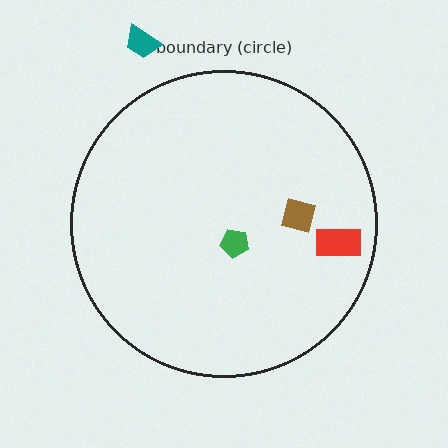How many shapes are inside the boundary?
3 inside, 1 outside.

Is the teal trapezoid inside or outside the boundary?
Outside.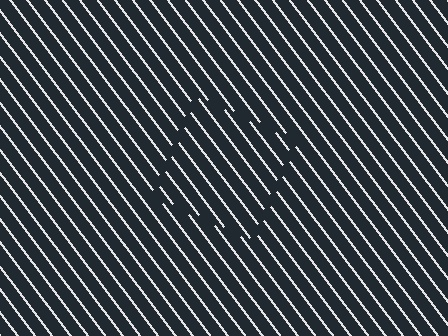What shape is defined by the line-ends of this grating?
An illusory square. The interior of the shape contains the same grating, shifted by half a period — the contour is defined by the phase discontinuity where line-ends from the inner and outer gratings abut.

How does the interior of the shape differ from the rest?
The interior of the shape contains the same grating, shifted by half a period — the contour is defined by the phase discontinuity where line-ends from the inner and outer gratings abut.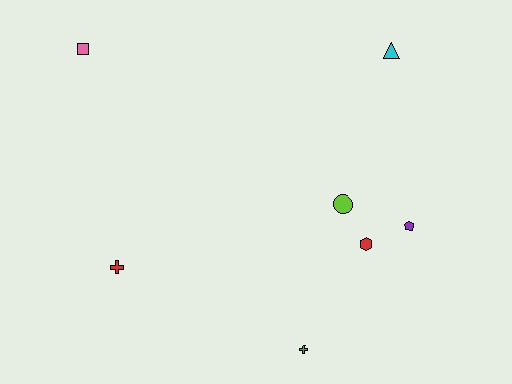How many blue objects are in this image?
There are no blue objects.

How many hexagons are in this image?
There is 1 hexagon.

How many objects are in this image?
There are 7 objects.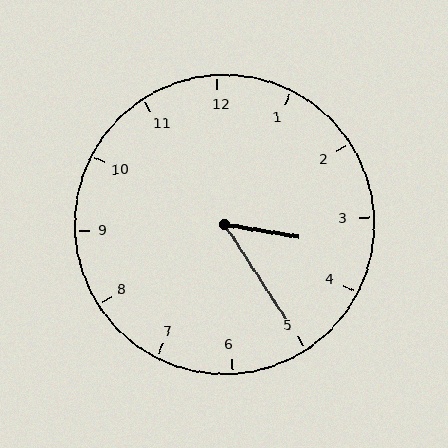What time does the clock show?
3:25.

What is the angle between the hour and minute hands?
Approximately 48 degrees.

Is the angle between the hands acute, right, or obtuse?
It is acute.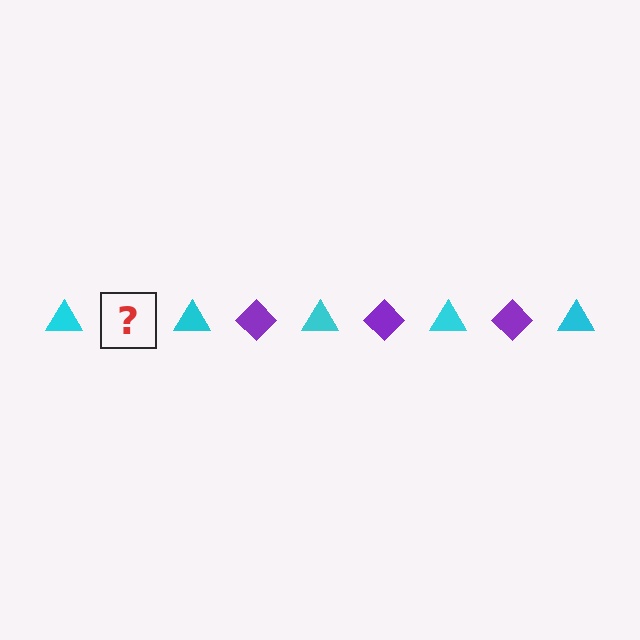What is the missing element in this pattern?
The missing element is a purple diamond.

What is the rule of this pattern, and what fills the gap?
The rule is that the pattern alternates between cyan triangle and purple diamond. The gap should be filled with a purple diamond.